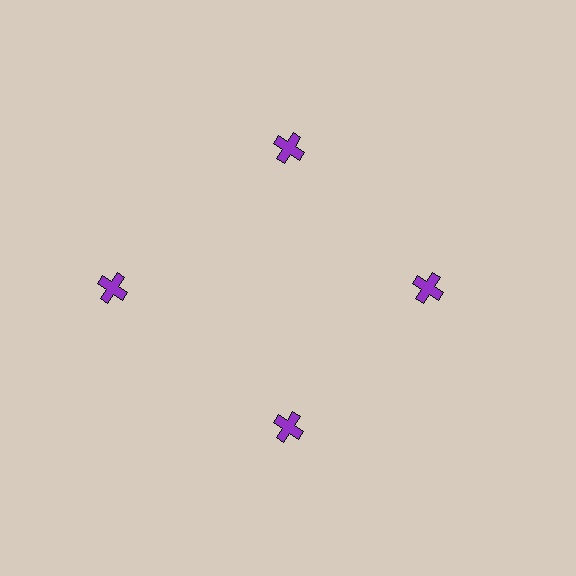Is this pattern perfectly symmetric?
No. The 4 purple crosses are arranged in a ring, but one element near the 9 o'clock position is pushed outward from the center, breaking the 4-fold rotational symmetry.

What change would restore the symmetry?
The symmetry would be restored by moving it inward, back onto the ring so that all 4 crosses sit at equal angles and equal distance from the center.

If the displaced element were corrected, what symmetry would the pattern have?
It would have 4-fold rotational symmetry — the pattern would map onto itself every 90 degrees.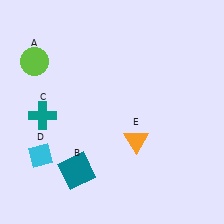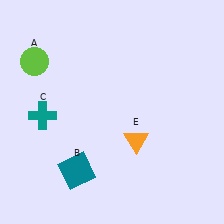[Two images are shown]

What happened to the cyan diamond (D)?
The cyan diamond (D) was removed in Image 2. It was in the bottom-left area of Image 1.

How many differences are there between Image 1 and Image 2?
There is 1 difference between the two images.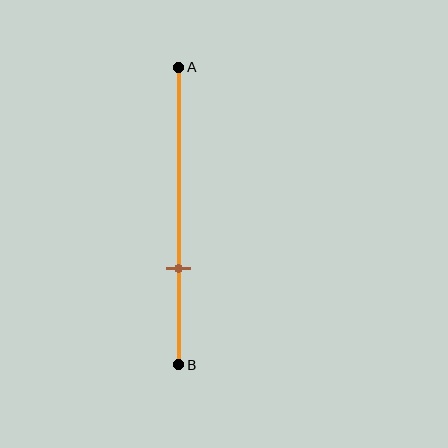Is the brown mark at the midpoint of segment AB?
No, the mark is at about 70% from A, not at the 50% midpoint.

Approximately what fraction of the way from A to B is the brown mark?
The brown mark is approximately 70% of the way from A to B.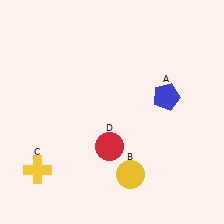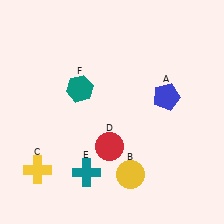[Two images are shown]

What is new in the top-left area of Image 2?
A teal hexagon (F) was added in the top-left area of Image 2.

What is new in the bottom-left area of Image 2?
A teal cross (E) was added in the bottom-left area of Image 2.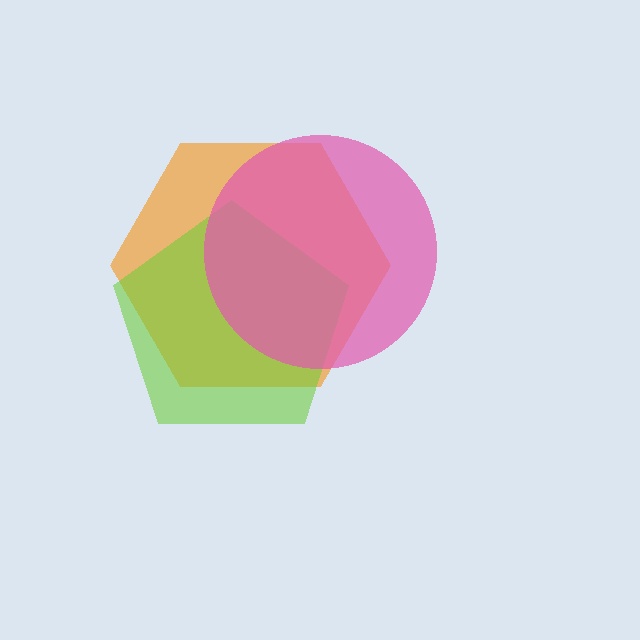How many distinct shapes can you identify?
There are 3 distinct shapes: an orange hexagon, a lime pentagon, a pink circle.